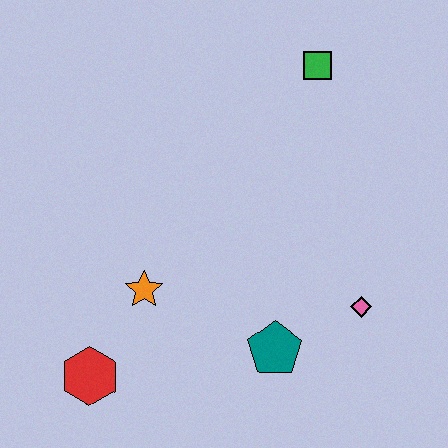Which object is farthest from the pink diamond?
The red hexagon is farthest from the pink diamond.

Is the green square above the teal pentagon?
Yes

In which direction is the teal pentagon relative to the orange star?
The teal pentagon is to the right of the orange star.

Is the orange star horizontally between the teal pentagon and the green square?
No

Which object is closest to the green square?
The pink diamond is closest to the green square.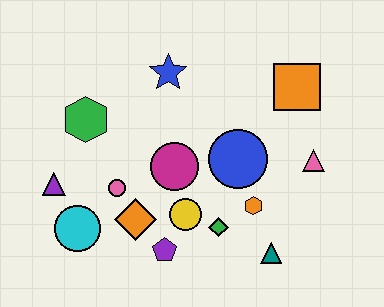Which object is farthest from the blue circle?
The purple triangle is farthest from the blue circle.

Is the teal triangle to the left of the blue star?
No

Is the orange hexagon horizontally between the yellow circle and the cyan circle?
No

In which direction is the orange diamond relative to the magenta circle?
The orange diamond is below the magenta circle.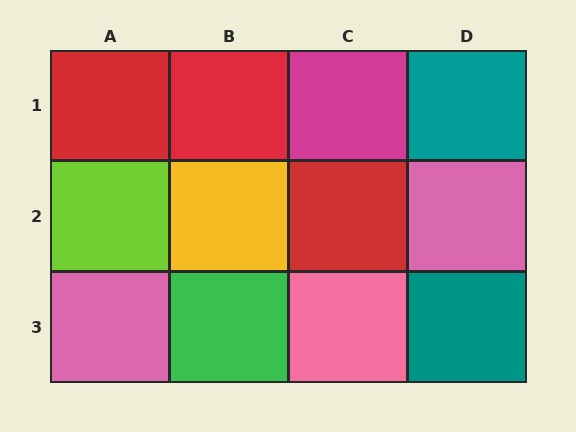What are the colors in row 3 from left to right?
Pink, green, pink, teal.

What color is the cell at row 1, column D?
Teal.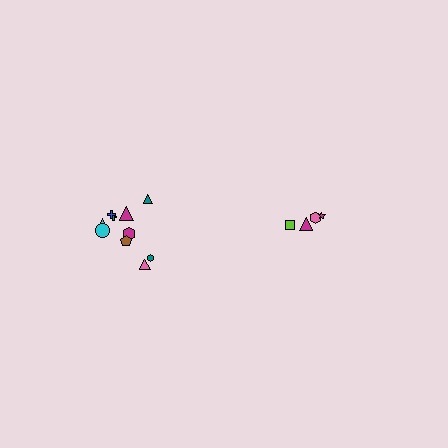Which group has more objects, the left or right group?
The left group.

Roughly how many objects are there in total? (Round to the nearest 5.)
Roughly 15 objects in total.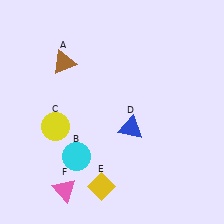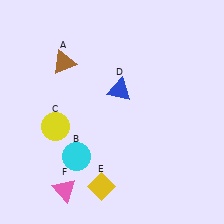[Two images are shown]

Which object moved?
The blue triangle (D) moved up.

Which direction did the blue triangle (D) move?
The blue triangle (D) moved up.